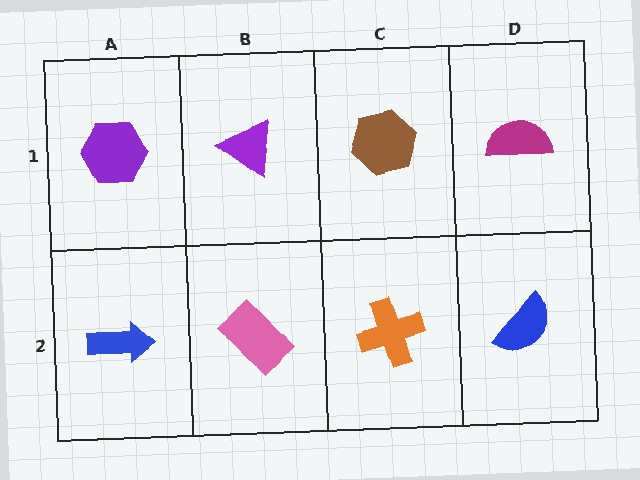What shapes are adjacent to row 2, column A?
A purple hexagon (row 1, column A), a pink rectangle (row 2, column B).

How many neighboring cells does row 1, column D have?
2.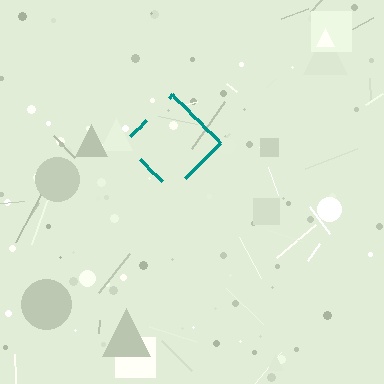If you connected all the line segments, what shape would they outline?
They would outline a diamond.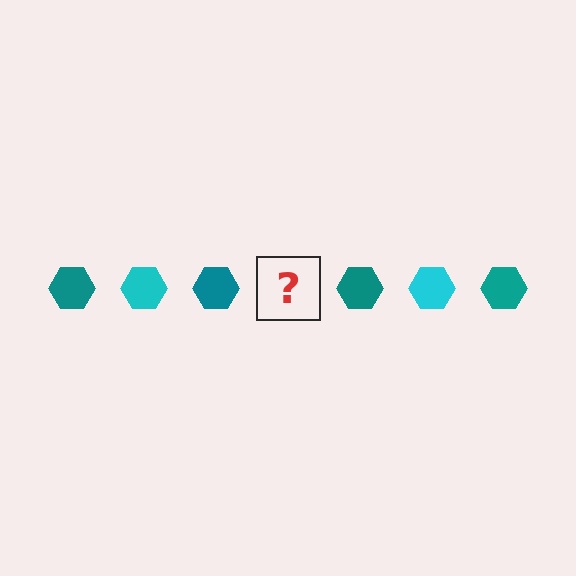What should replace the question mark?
The question mark should be replaced with a cyan hexagon.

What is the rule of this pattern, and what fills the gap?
The rule is that the pattern cycles through teal, cyan hexagons. The gap should be filled with a cyan hexagon.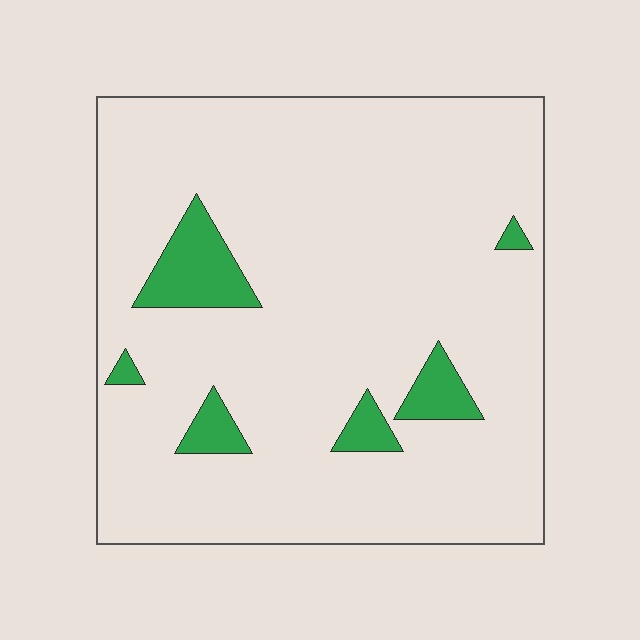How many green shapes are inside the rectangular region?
6.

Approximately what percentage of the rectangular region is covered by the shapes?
Approximately 10%.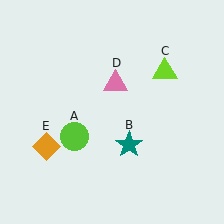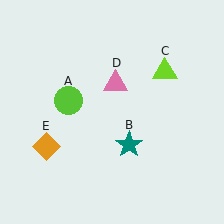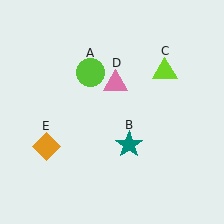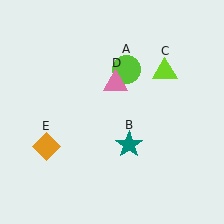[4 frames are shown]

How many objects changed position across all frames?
1 object changed position: lime circle (object A).